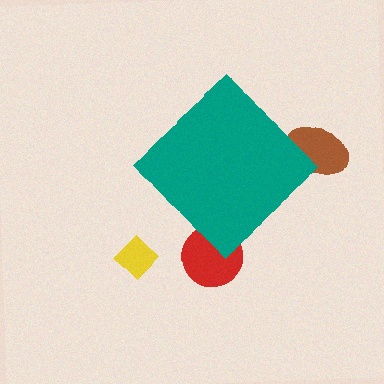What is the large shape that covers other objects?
A teal diamond.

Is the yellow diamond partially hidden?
No, the yellow diamond is fully visible.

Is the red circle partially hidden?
Yes, the red circle is partially hidden behind the teal diamond.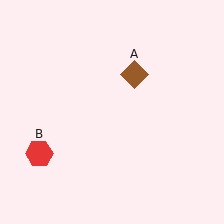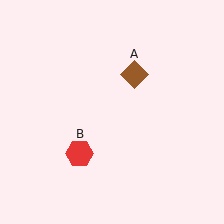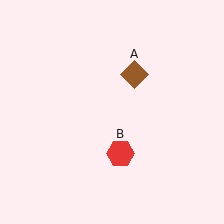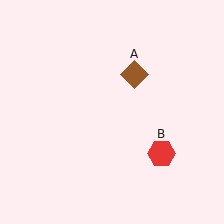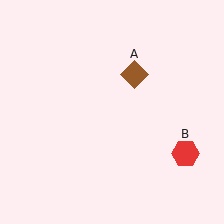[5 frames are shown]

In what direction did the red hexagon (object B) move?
The red hexagon (object B) moved right.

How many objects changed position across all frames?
1 object changed position: red hexagon (object B).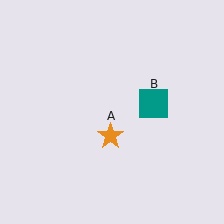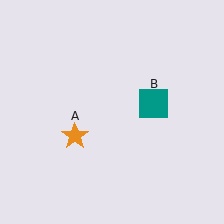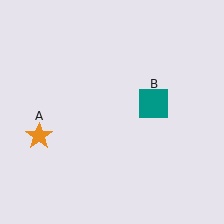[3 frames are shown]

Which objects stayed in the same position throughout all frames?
Teal square (object B) remained stationary.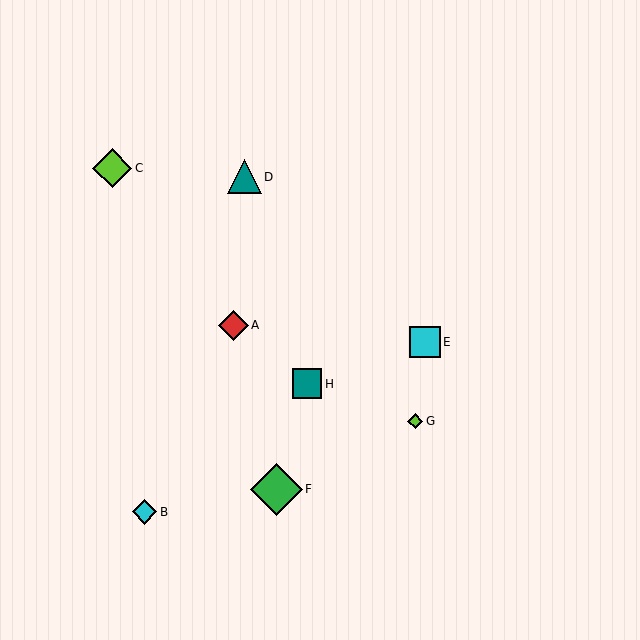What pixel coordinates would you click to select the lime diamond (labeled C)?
Click at (112, 168) to select the lime diamond C.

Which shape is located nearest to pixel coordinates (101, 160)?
The lime diamond (labeled C) at (112, 168) is nearest to that location.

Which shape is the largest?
The green diamond (labeled F) is the largest.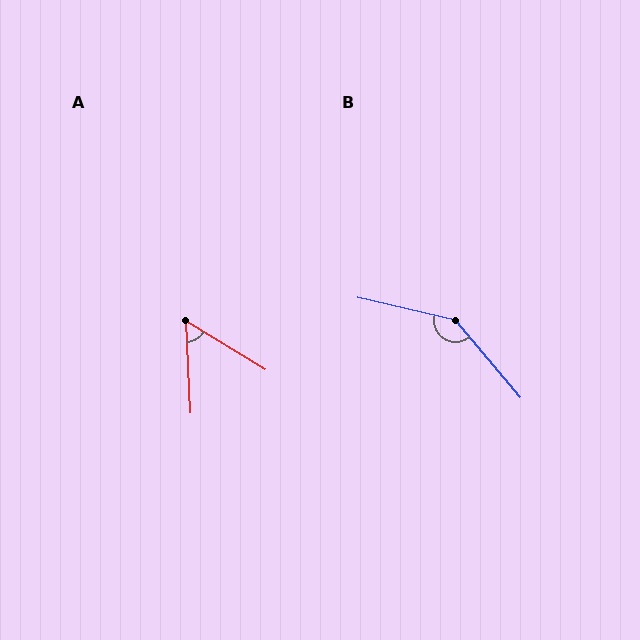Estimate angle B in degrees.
Approximately 143 degrees.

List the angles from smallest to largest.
A (56°), B (143°).